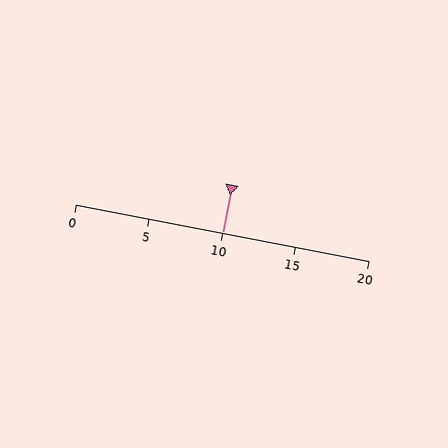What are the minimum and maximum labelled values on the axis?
The axis runs from 0 to 20.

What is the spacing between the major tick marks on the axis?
The major ticks are spaced 5 apart.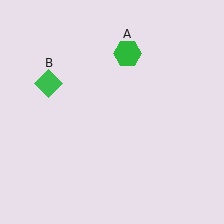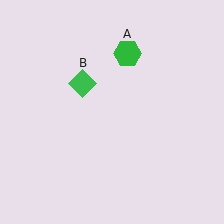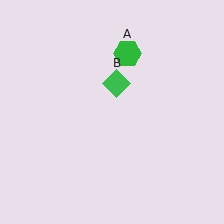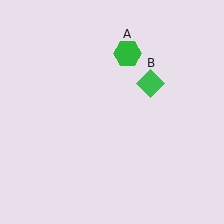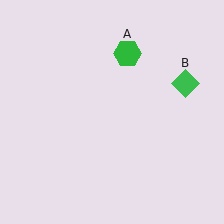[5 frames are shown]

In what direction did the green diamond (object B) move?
The green diamond (object B) moved right.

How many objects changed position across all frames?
1 object changed position: green diamond (object B).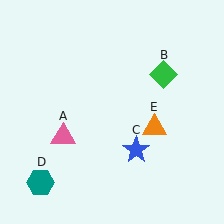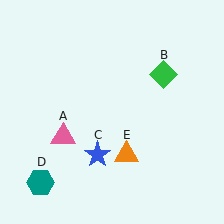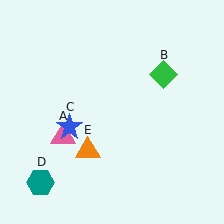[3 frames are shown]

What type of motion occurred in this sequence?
The blue star (object C), orange triangle (object E) rotated clockwise around the center of the scene.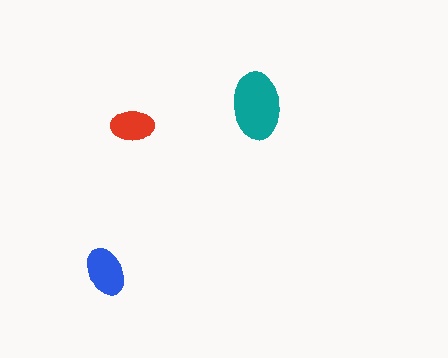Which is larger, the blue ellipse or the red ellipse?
The blue one.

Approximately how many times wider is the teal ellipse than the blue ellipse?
About 1.5 times wider.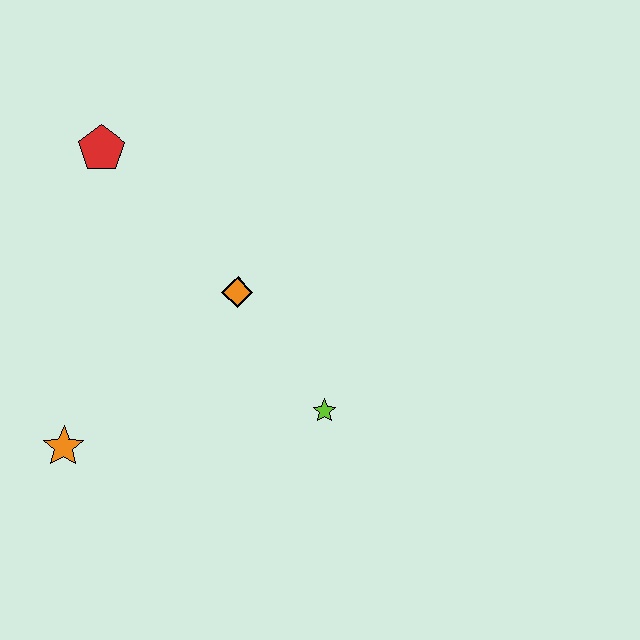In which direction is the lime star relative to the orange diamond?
The lime star is below the orange diamond.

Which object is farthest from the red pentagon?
The lime star is farthest from the red pentagon.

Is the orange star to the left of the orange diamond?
Yes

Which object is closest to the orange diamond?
The lime star is closest to the orange diamond.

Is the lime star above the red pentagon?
No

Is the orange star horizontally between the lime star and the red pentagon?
No